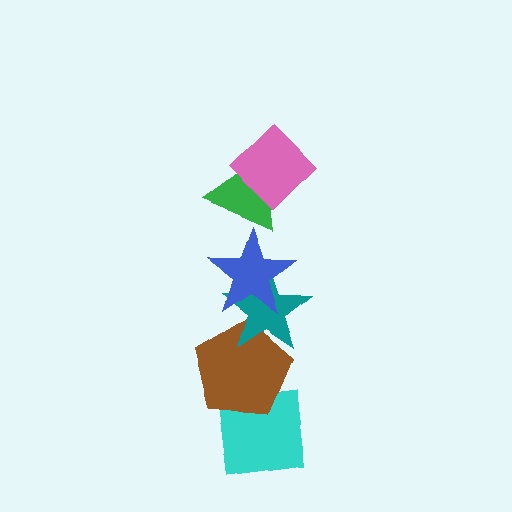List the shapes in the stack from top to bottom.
From top to bottom: the pink diamond, the green triangle, the blue star, the teal star, the brown pentagon, the cyan square.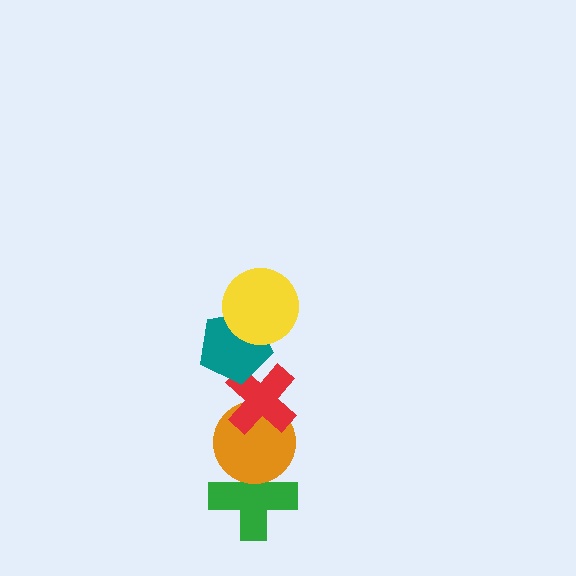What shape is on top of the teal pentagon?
The yellow circle is on top of the teal pentagon.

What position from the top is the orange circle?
The orange circle is 4th from the top.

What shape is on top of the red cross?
The teal pentagon is on top of the red cross.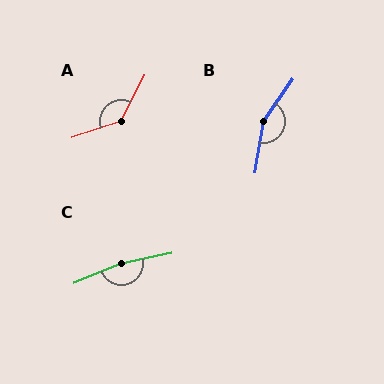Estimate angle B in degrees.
Approximately 155 degrees.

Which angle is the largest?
C, at approximately 170 degrees.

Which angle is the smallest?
A, at approximately 135 degrees.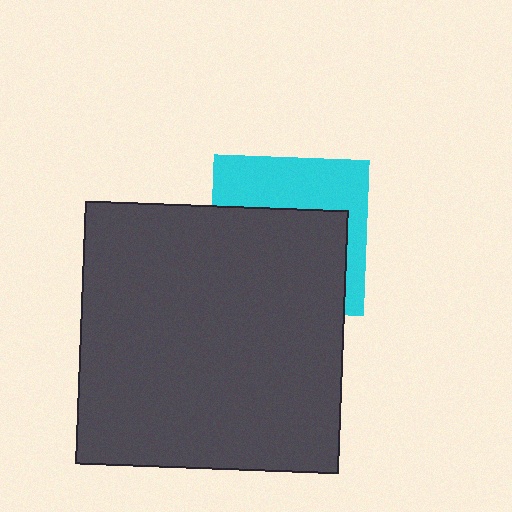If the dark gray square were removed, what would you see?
You would see the complete cyan square.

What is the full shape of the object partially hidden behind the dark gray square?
The partially hidden object is a cyan square.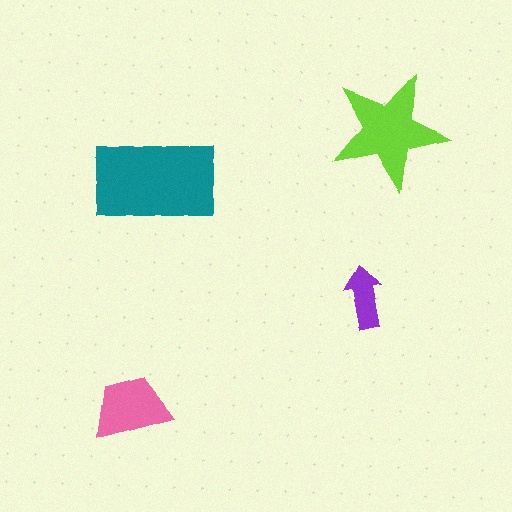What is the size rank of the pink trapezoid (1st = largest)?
3rd.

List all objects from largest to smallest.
The teal rectangle, the lime star, the pink trapezoid, the purple arrow.